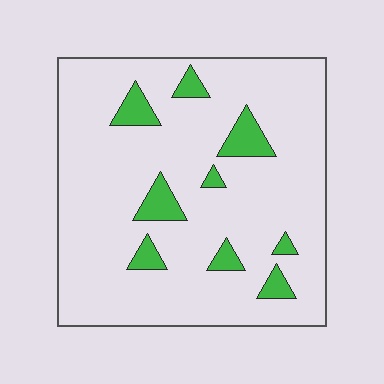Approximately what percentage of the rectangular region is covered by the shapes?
Approximately 10%.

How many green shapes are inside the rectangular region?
9.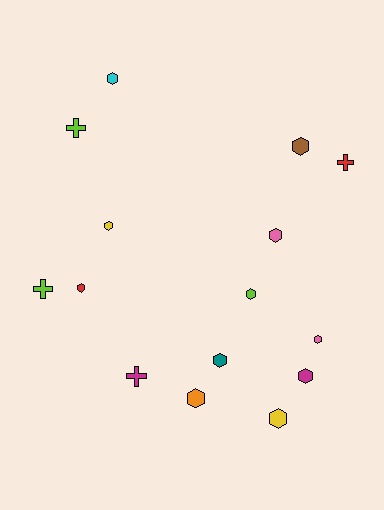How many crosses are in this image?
There are 4 crosses.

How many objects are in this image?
There are 15 objects.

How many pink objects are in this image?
There are 2 pink objects.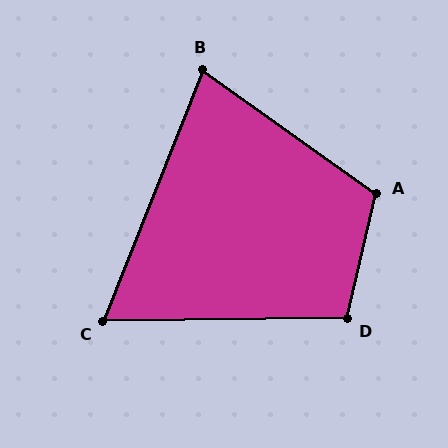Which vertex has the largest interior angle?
A, at approximately 112 degrees.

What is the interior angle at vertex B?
Approximately 76 degrees (acute).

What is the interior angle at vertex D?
Approximately 104 degrees (obtuse).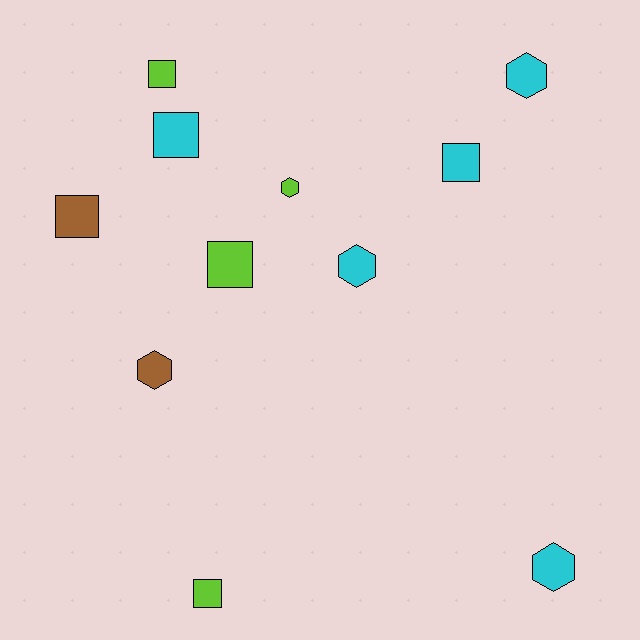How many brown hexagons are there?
There is 1 brown hexagon.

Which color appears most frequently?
Cyan, with 5 objects.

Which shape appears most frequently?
Square, with 6 objects.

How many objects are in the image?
There are 11 objects.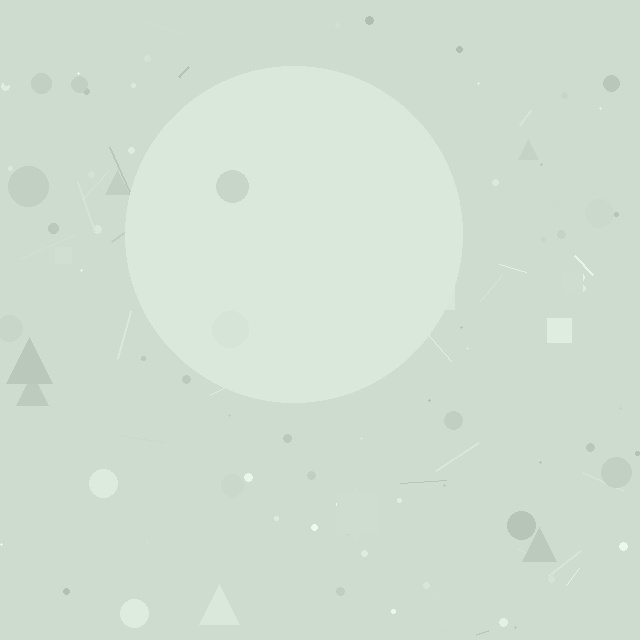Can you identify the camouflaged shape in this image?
The camouflaged shape is a circle.